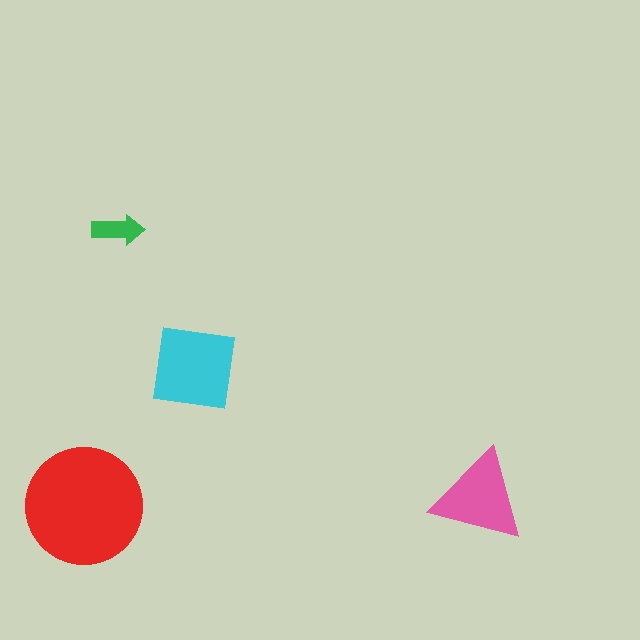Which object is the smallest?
The green arrow.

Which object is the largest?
The red circle.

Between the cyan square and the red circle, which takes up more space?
The red circle.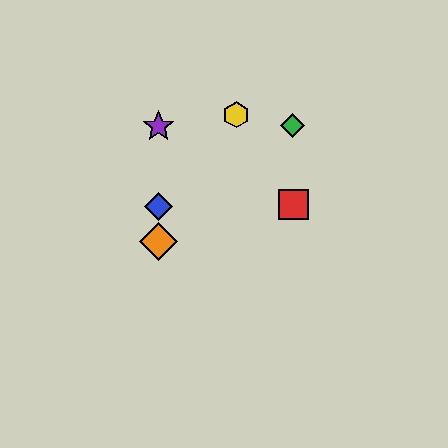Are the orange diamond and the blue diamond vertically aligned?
Yes, both are at x≈158.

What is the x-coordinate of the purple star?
The purple star is at x≈158.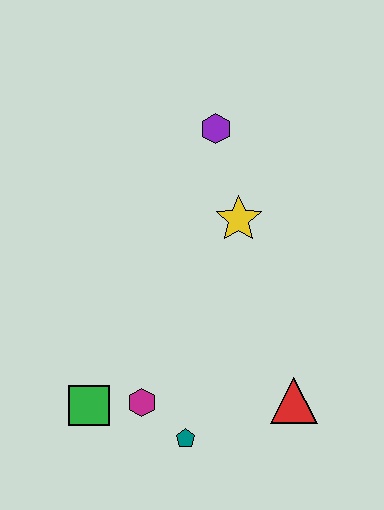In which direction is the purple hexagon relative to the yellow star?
The purple hexagon is above the yellow star.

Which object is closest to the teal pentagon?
The magenta hexagon is closest to the teal pentagon.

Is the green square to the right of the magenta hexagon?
No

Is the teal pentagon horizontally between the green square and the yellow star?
Yes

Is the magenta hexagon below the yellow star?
Yes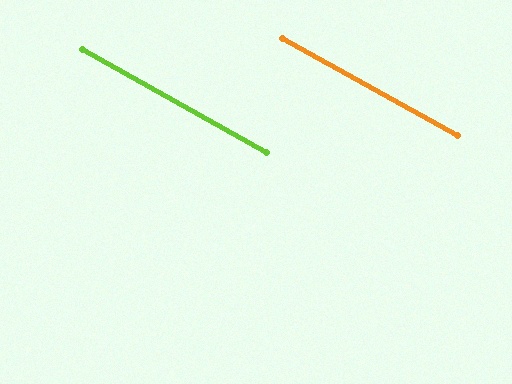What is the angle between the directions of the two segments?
Approximately 0 degrees.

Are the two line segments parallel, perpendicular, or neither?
Parallel — their directions differ by only 0.4°.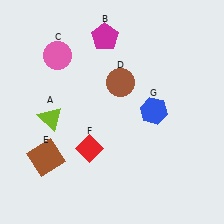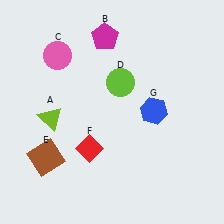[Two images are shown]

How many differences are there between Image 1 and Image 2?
There is 1 difference between the two images.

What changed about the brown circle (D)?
In Image 1, D is brown. In Image 2, it changed to lime.